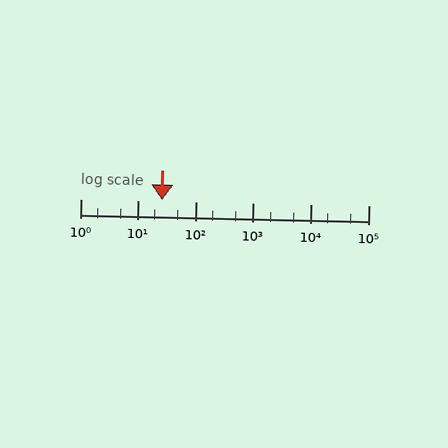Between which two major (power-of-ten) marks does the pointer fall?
The pointer is between 10 and 100.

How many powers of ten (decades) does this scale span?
The scale spans 5 decades, from 1 to 100000.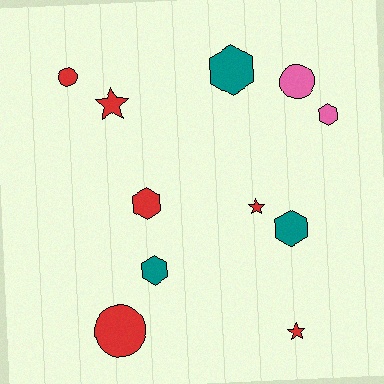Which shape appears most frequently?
Hexagon, with 5 objects.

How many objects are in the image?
There are 11 objects.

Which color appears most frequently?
Red, with 6 objects.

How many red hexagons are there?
There is 1 red hexagon.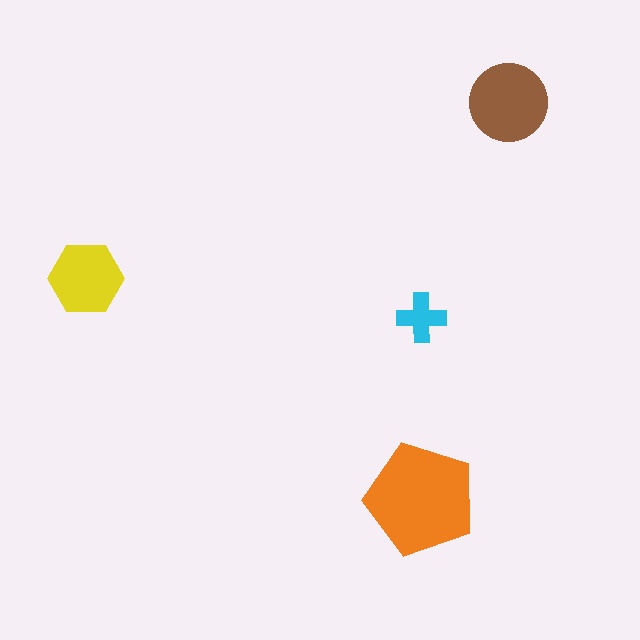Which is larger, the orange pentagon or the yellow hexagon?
The orange pentagon.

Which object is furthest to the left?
The yellow hexagon is leftmost.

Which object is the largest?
The orange pentagon.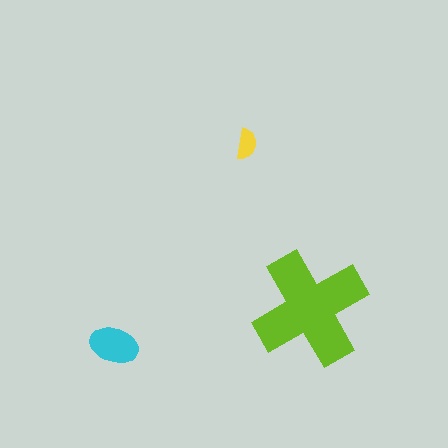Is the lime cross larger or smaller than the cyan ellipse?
Larger.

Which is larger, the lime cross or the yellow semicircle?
The lime cross.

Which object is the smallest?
The yellow semicircle.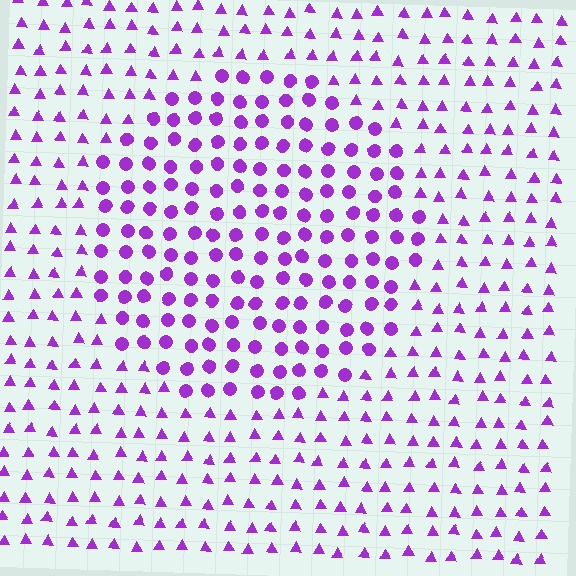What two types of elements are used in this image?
The image uses circles inside the circle region and triangles outside it.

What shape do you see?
I see a circle.